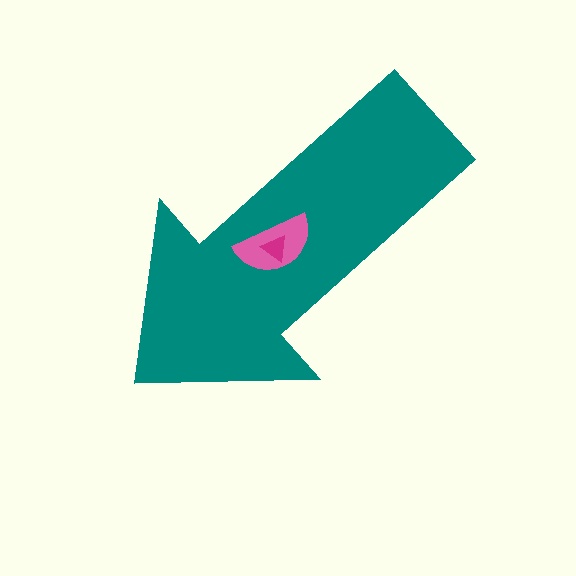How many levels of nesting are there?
3.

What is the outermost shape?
The teal arrow.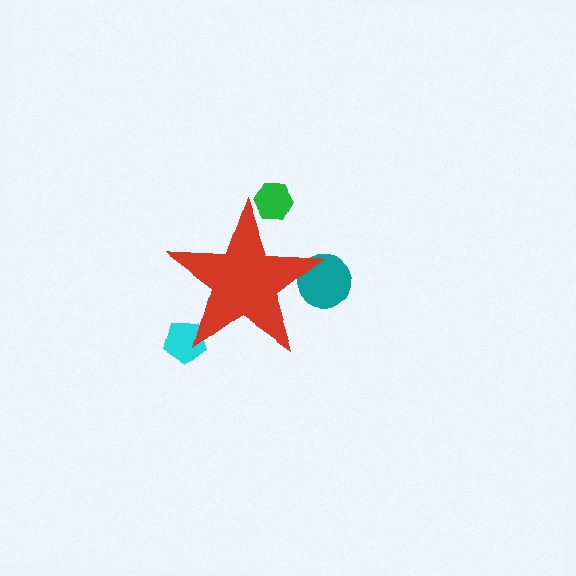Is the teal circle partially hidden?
Yes, the teal circle is partially hidden behind the red star.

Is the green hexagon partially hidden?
Yes, the green hexagon is partially hidden behind the red star.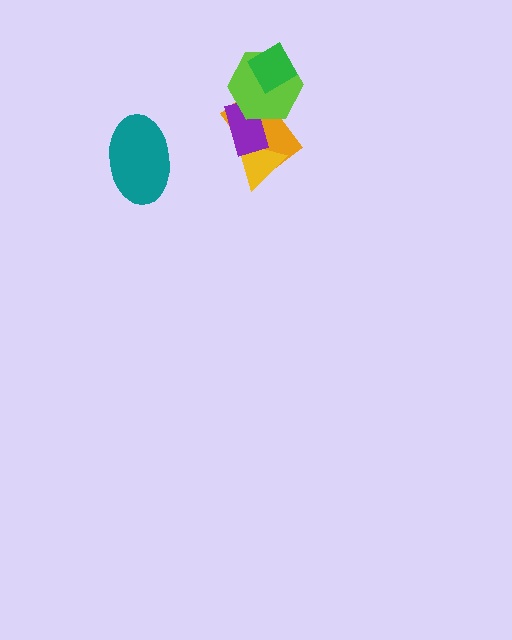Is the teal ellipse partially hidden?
No, no other shape covers it.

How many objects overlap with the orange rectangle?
3 objects overlap with the orange rectangle.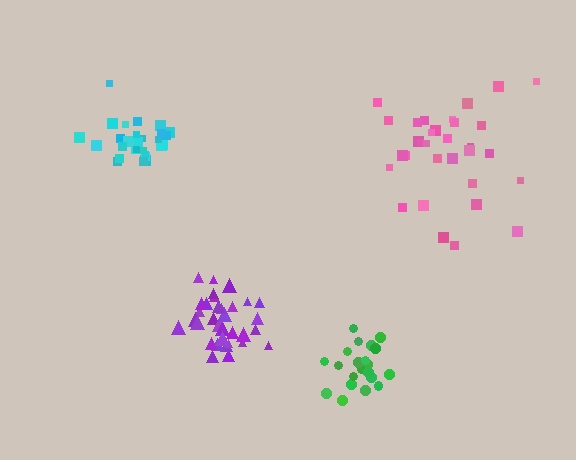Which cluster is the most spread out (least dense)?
Pink.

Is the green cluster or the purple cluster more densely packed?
Purple.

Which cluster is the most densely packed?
Purple.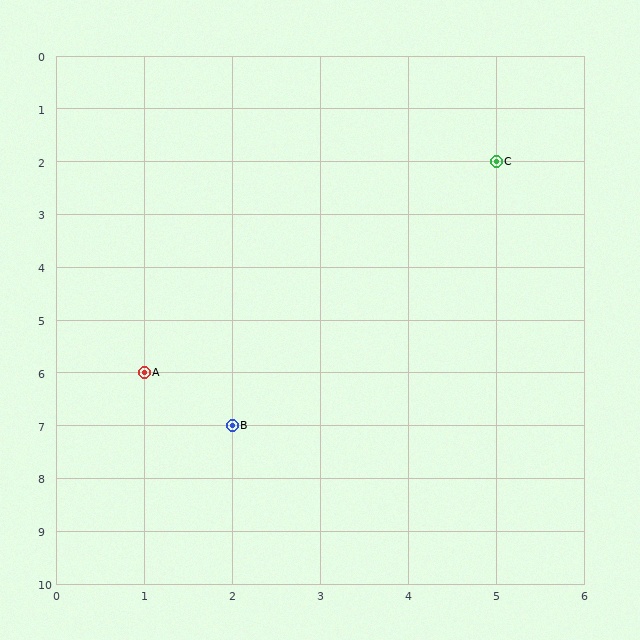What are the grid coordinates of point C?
Point C is at grid coordinates (5, 2).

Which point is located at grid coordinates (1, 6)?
Point A is at (1, 6).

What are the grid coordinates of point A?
Point A is at grid coordinates (1, 6).